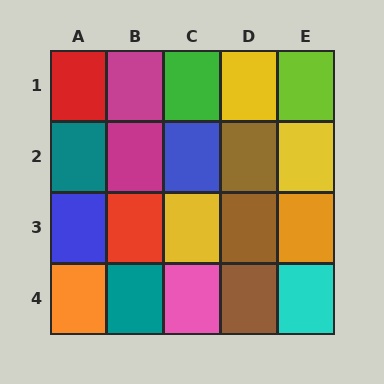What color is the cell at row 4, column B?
Teal.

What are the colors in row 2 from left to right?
Teal, magenta, blue, brown, yellow.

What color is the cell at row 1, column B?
Magenta.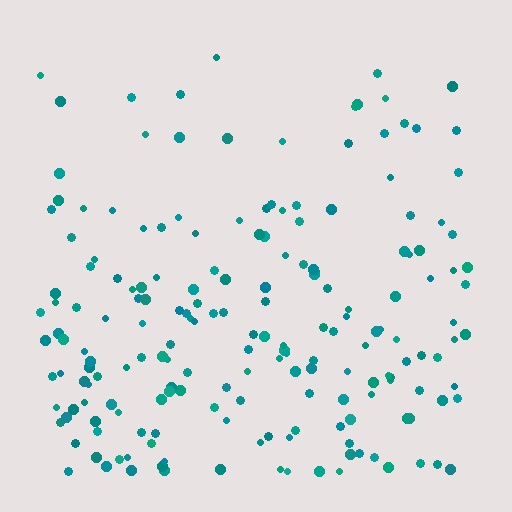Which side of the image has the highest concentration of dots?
The bottom.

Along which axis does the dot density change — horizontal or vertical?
Vertical.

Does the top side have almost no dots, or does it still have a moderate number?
Still a moderate number, just noticeably fewer than the bottom.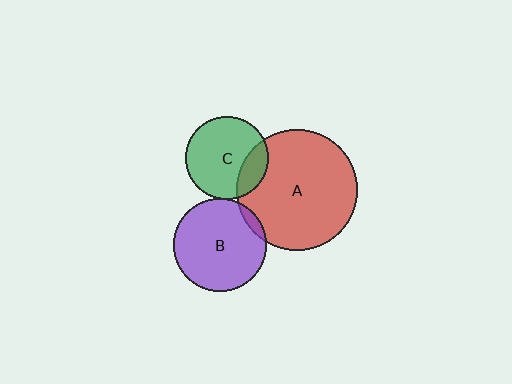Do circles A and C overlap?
Yes.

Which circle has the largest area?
Circle A (red).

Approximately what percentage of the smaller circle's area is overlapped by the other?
Approximately 20%.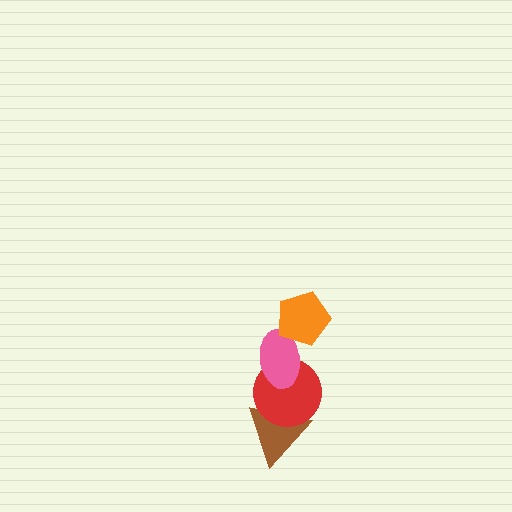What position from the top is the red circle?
The red circle is 3rd from the top.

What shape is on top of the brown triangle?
The red circle is on top of the brown triangle.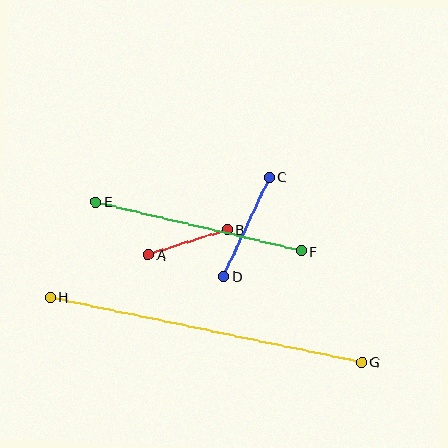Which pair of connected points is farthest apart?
Points G and H are farthest apart.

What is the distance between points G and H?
The distance is approximately 318 pixels.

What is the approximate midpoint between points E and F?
The midpoint is at approximately (198, 226) pixels.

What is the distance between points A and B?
The distance is approximately 82 pixels.